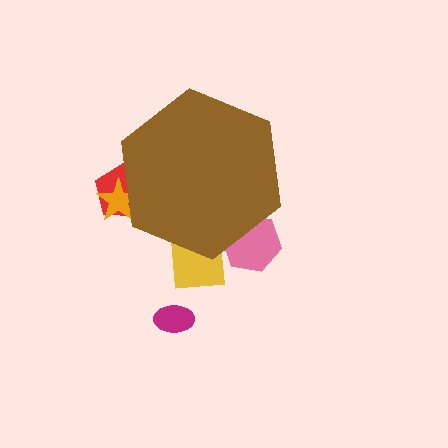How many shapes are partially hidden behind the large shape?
4 shapes are partially hidden.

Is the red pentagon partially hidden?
Yes, the red pentagon is partially hidden behind the brown hexagon.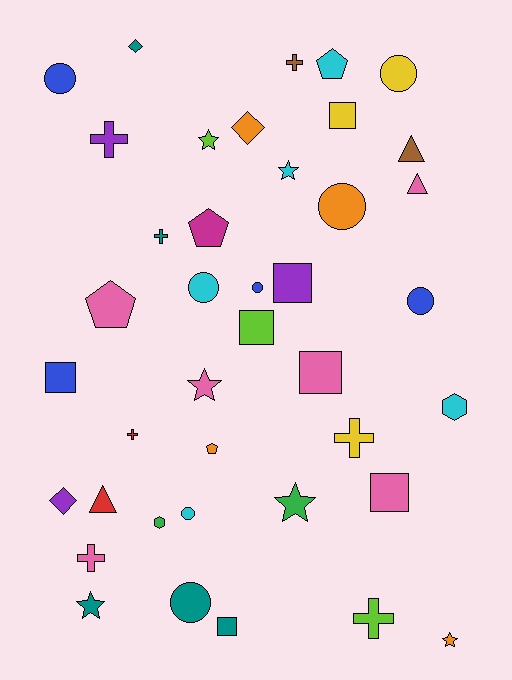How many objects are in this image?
There are 40 objects.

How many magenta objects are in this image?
There is 1 magenta object.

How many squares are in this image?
There are 7 squares.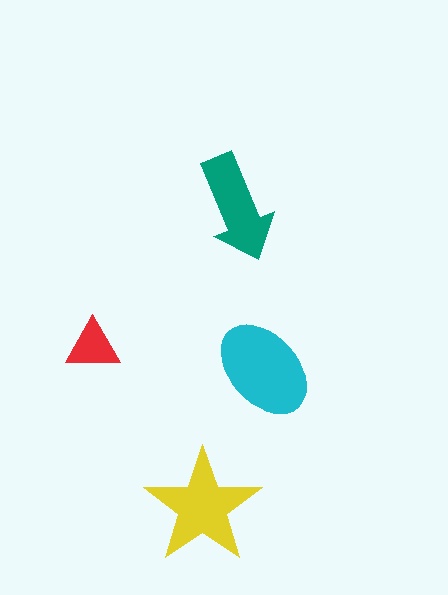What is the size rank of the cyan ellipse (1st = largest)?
1st.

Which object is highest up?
The teal arrow is topmost.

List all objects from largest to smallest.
The cyan ellipse, the yellow star, the teal arrow, the red triangle.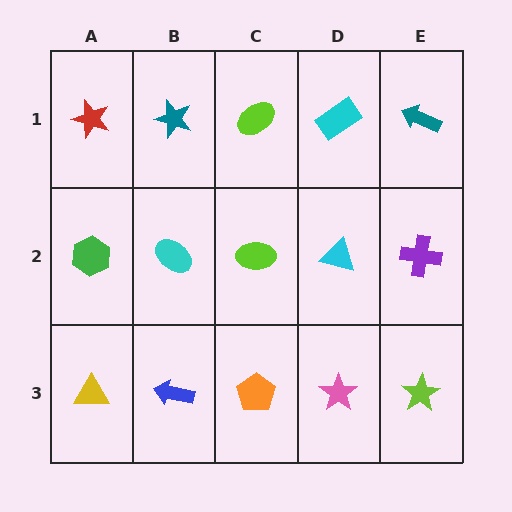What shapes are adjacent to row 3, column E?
A purple cross (row 2, column E), a pink star (row 3, column D).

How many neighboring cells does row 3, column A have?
2.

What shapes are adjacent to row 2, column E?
A teal arrow (row 1, column E), a lime star (row 3, column E), a cyan triangle (row 2, column D).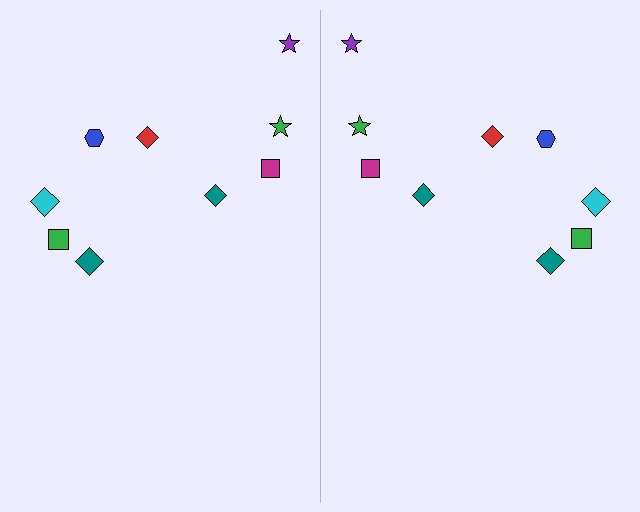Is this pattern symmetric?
Yes, this pattern has bilateral (reflection) symmetry.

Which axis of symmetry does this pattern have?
The pattern has a vertical axis of symmetry running through the center of the image.